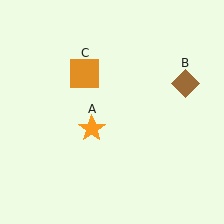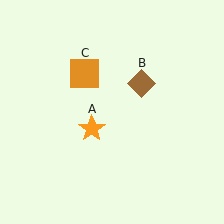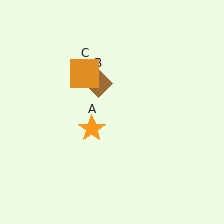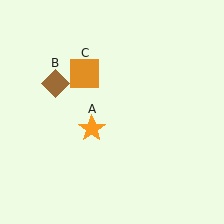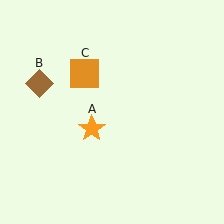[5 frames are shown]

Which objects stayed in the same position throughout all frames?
Orange star (object A) and orange square (object C) remained stationary.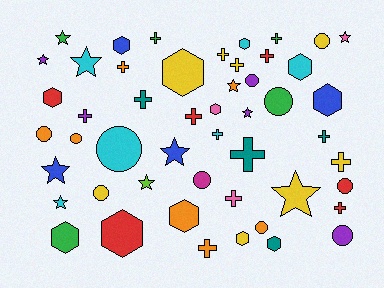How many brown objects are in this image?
There are no brown objects.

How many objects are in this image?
There are 50 objects.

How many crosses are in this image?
There are 16 crosses.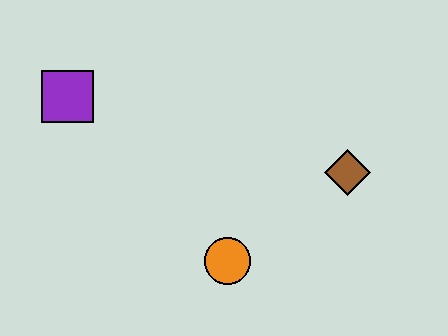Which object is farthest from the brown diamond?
The purple square is farthest from the brown diamond.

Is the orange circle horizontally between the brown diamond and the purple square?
Yes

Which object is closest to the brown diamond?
The orange circle is closest to the brown diamond.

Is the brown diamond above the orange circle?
Yes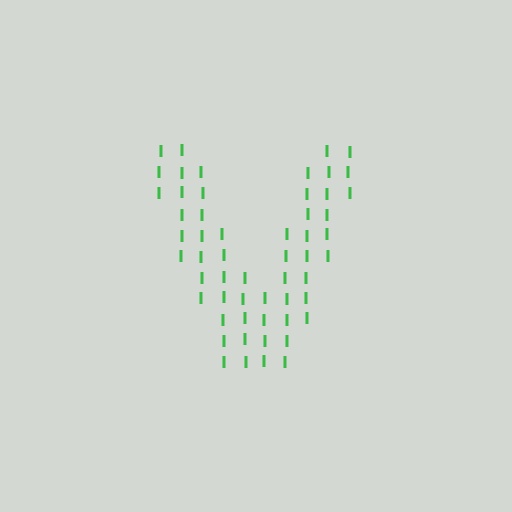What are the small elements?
The small elements are letter I's.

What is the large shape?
The large shape is the letter V.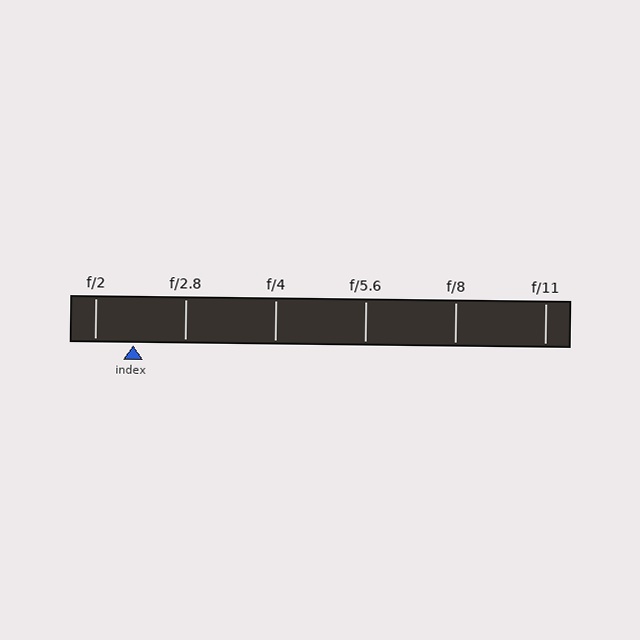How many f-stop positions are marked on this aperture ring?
There are 6 f-stop positions marked.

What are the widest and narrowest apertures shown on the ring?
The widest aperture shown is f/2 and the narrowest is f/11.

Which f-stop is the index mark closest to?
The index mark is closest to f/2.